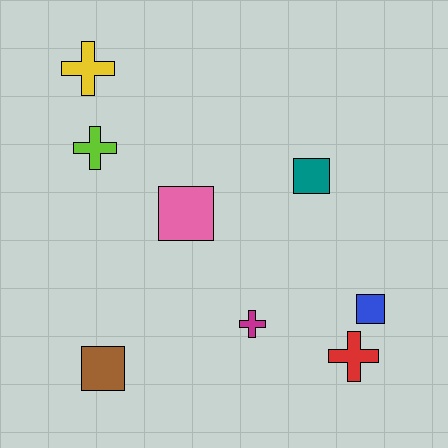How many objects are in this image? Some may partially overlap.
There are 8 objects.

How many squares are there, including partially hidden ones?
There are 4 squares.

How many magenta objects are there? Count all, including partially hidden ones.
There is 1 magenta object.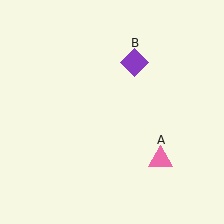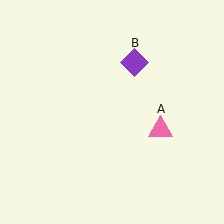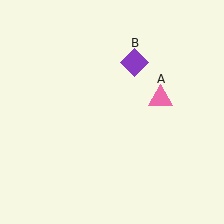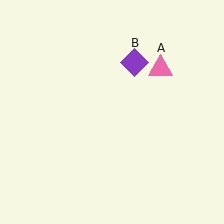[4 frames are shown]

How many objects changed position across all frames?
1 object changed position: pink triangle (object A).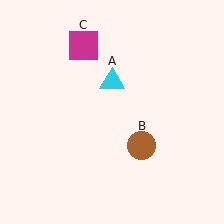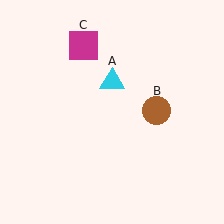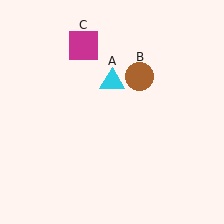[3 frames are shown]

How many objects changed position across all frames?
1 object changed position: brown circle (object B).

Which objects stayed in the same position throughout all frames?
Cyan triangle (object A) and magenta square (object C) remained stationary.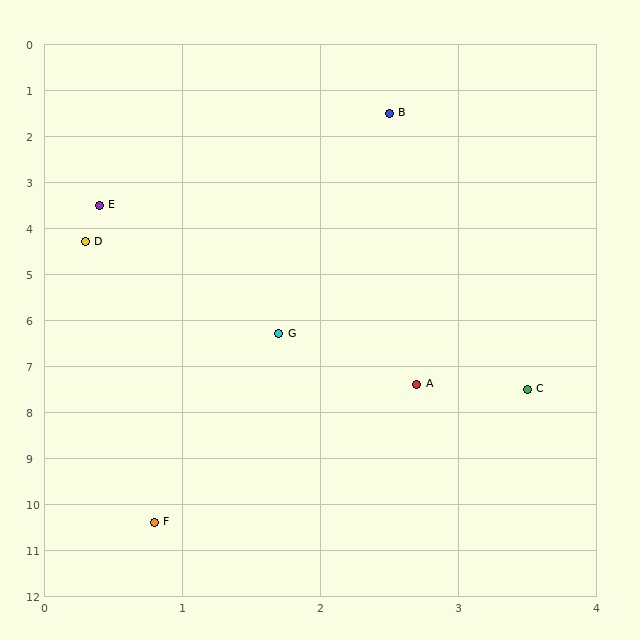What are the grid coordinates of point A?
Point A is at approximately (2.7, 7.4).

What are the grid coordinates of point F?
Point F is at approximately (0.8, 10.4).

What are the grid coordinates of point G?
Point G is at approximately (1.7, 6.3).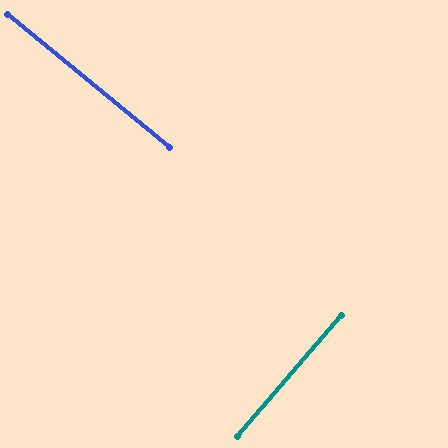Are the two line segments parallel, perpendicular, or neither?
Perpendicular — they meet at approximately 89°.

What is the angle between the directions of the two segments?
Approximately 89 degrees.